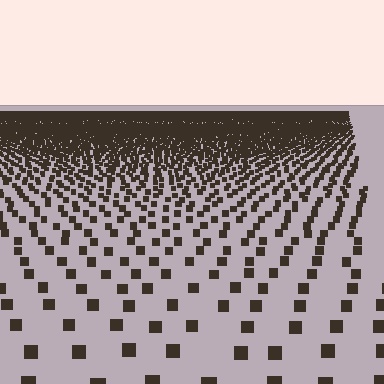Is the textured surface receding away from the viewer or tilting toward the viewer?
The surface is receding away from the viewer. Texture elements get smaller and denser toward the top.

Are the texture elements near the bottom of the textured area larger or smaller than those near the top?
Larger. Near the bottom, elements are closer to the viewer and appear at a bigger on-screen size.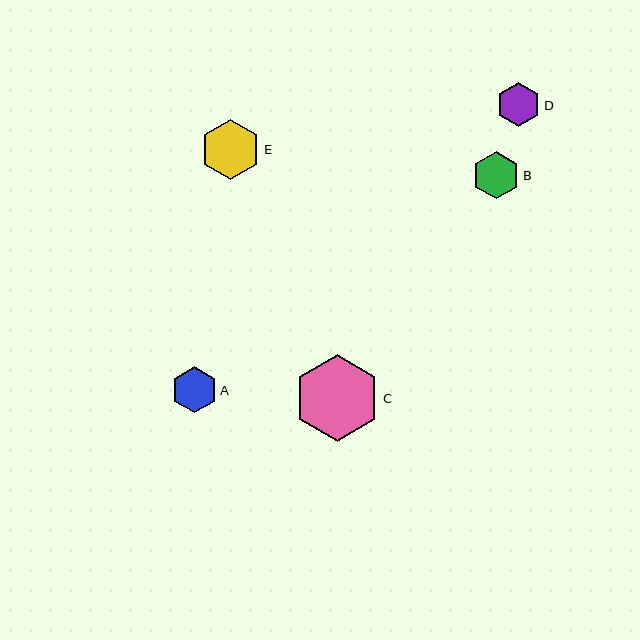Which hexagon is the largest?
Hexagon C is the largest with a size of approximately 87 pixels.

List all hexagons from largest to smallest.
From largest to smallest: C, E, B, A, D.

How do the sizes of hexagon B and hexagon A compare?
Hexagon B and hexagon A are approximately the same size.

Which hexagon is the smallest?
Hexagon D is the smallest with a size of approximately 44 pixels.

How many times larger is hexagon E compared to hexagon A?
Hexagon E is approximately 1.3 times the size of hexagon A.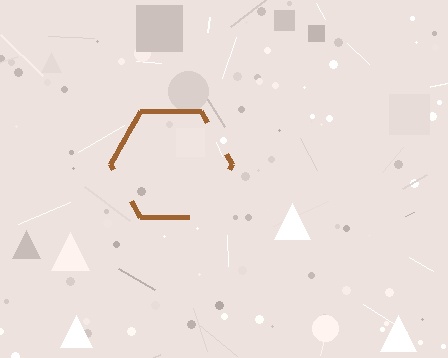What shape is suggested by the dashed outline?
The dashed outline suggests a hexagon.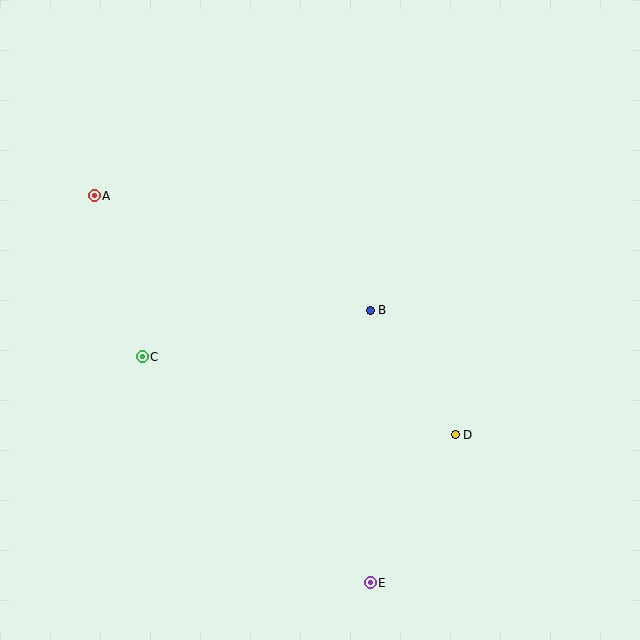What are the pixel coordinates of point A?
Point A is at (94, 196).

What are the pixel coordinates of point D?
Point D is at (455, 435).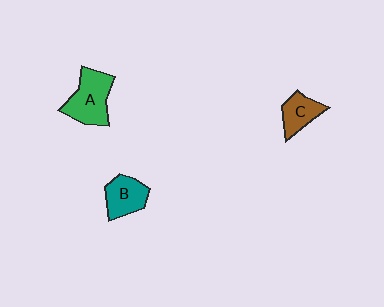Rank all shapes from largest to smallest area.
From largest to smallest: A (green), B (teal), C (brown).